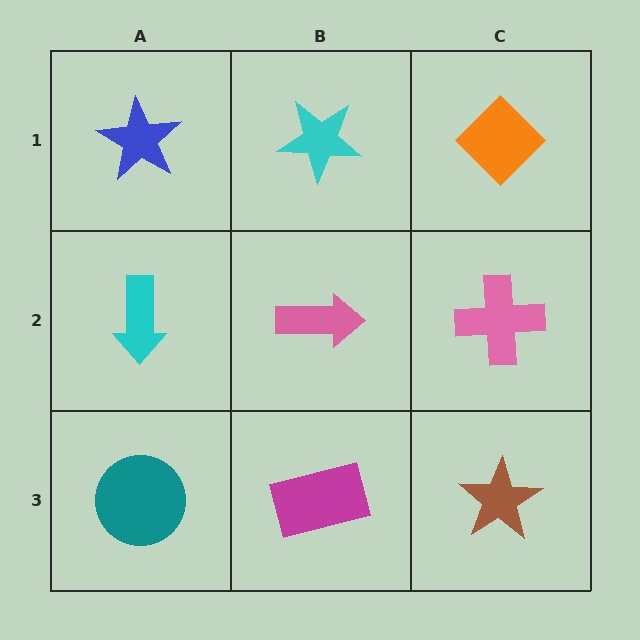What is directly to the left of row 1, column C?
A cyan star.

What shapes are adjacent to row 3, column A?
A cyan arrow (row 2, column A), a magenta rectangle (row 3, column B).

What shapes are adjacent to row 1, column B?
A pink arrow (row 2, column B), a blue star (row 1, column A), an orange diamond (row 1, column C).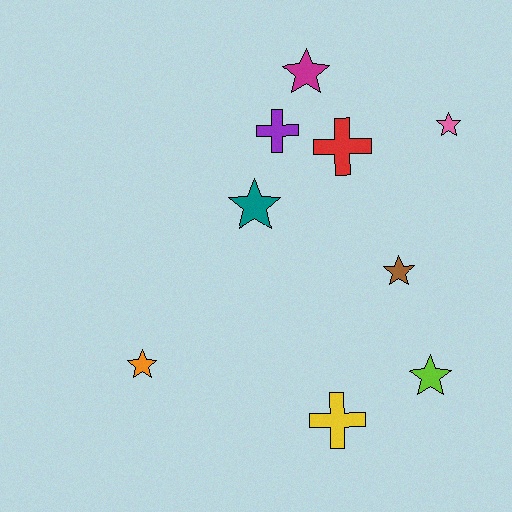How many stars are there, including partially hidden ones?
There are 6 stars.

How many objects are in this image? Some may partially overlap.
There are 9 objects.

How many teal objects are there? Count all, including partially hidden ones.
There is 1 teal object.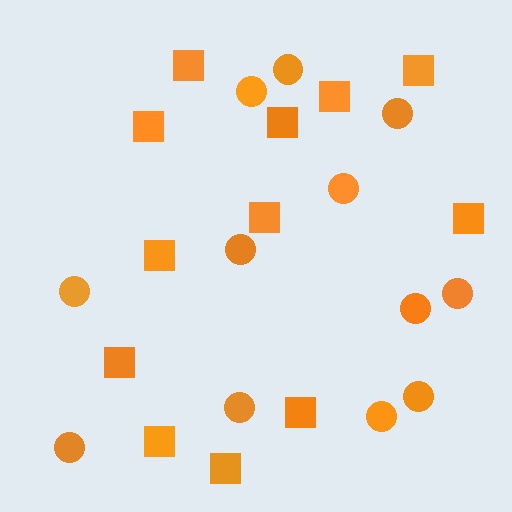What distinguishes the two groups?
There are 2 groups: one group of circles (12) and one group of squares (12).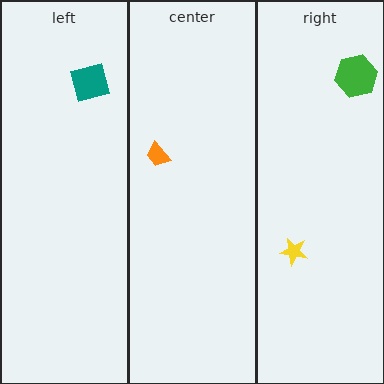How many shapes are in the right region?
2.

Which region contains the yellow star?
The right region.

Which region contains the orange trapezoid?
The center region.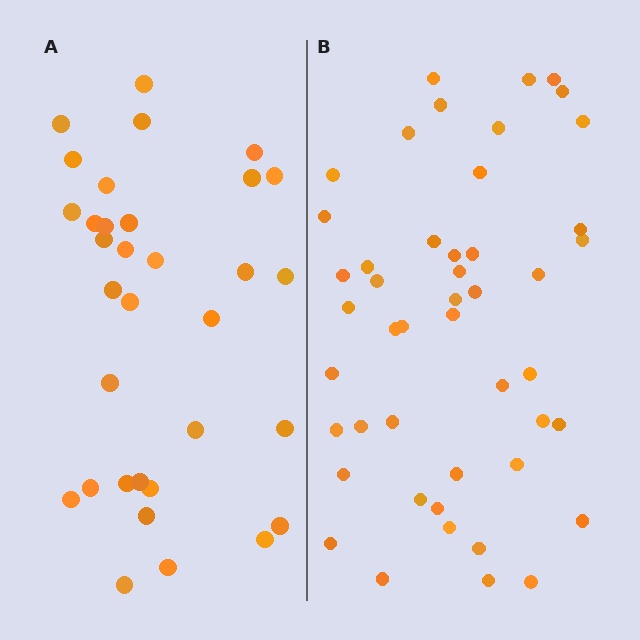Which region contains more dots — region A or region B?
Region B (the right region) has more dots.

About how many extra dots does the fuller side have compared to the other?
Region B has approximately 15 more dots than region A.